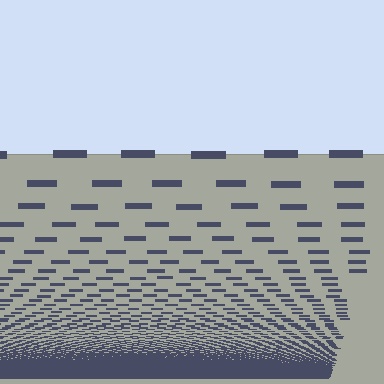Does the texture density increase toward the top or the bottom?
Density increases toward the bottom.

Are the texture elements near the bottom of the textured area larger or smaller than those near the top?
Smaller. The gradient is inverted — elements near the bottom are smaller and denser.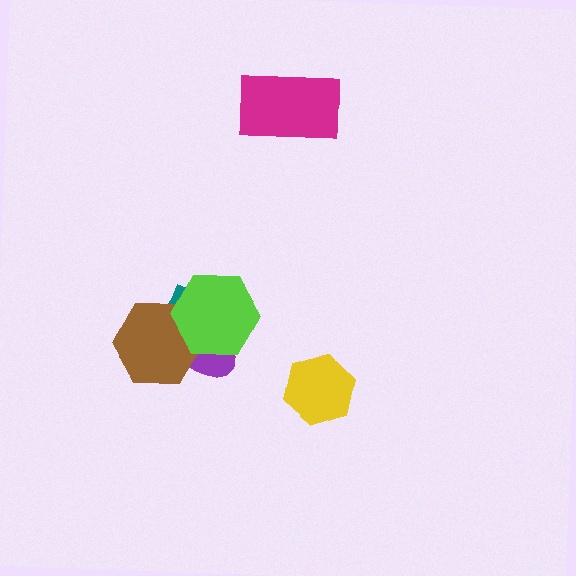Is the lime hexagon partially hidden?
No, no other shape covers it.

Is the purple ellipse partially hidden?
Yes, it is partially covered by another shape.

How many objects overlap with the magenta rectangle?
0 objects overlap with the magenta rectangle.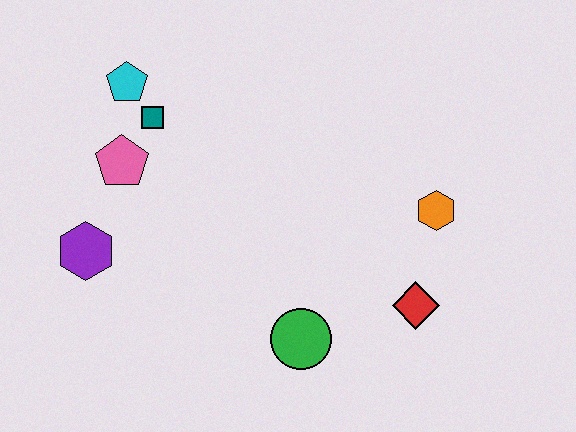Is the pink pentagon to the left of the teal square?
Yes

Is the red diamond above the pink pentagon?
No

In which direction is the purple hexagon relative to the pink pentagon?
The purple hexagon is below the pink pentagon.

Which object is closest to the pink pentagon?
The teal square is closest to the pink pentagon.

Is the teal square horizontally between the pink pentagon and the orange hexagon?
Yes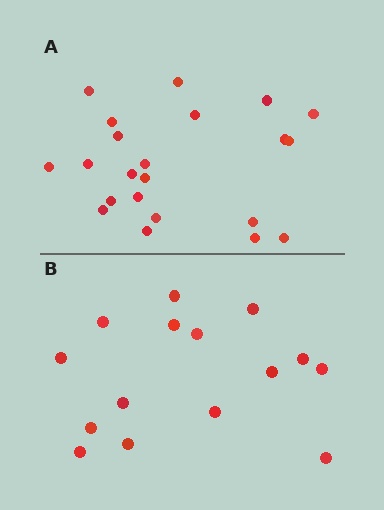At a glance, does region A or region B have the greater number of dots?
Region A (the top region) has more dots.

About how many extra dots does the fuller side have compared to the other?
Region A has roughly 8 or so more dots than region B.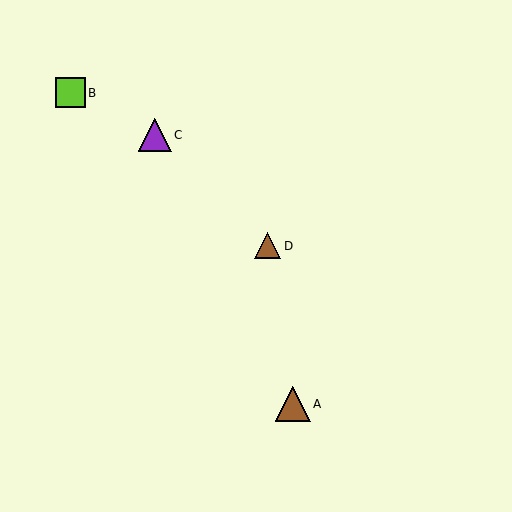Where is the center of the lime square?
The center of the lime square is at (70, 93).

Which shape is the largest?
The brown triangle (labeled A) is the largest.